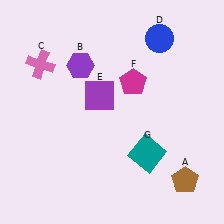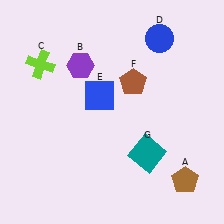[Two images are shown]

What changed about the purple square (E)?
In Image 1, E is purple. In Image 2, it changed to blue.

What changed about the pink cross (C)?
In Image 1, C is pink. In Image 2, it changed to lime.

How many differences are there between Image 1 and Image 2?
There are 3 differences between the two images.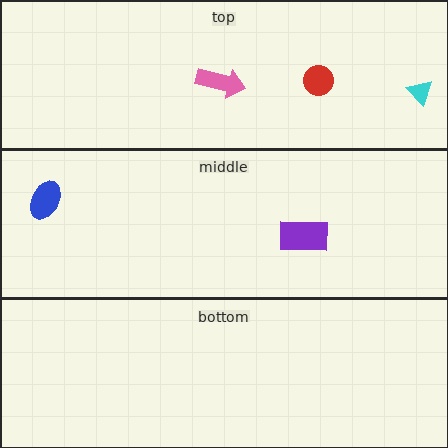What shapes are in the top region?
The red circle, the pink arrow, the cyan triangle.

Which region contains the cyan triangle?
The top region.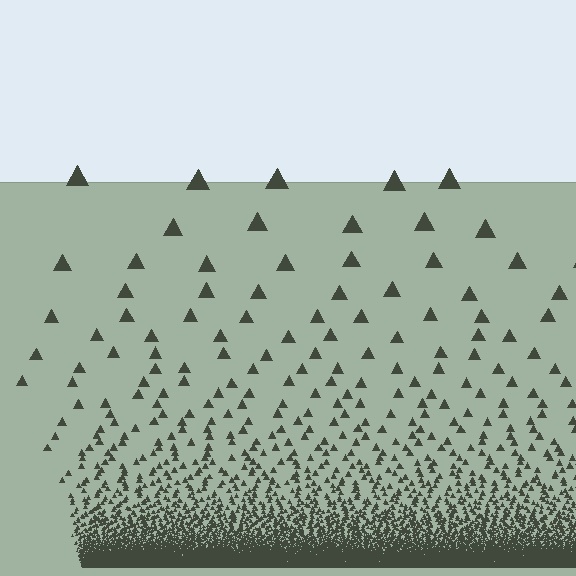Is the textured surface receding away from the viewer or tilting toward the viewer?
The surface appears to tilt toward the viewer. Texture elements get larger and sparser toward the top.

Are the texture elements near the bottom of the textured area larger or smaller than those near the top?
Smaller. The gradient is inverted — elements near the bottom are smaller and denser.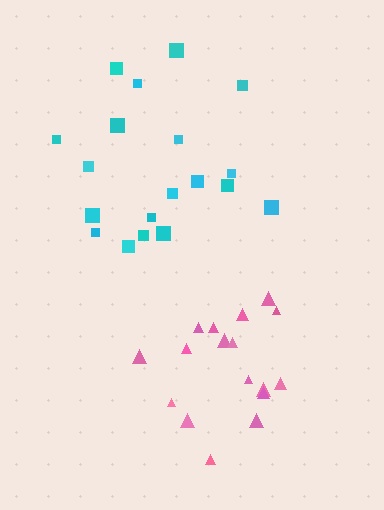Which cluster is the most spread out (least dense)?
Cyan.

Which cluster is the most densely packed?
Pink.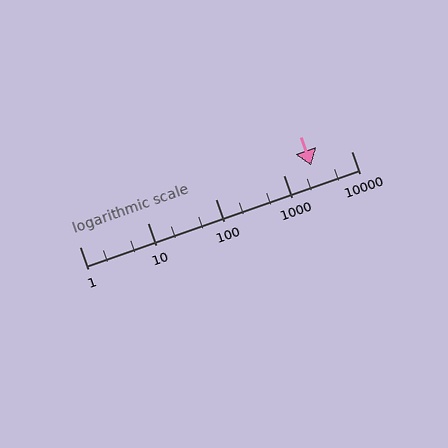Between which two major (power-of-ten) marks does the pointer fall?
The pointer is between 1000 and 10000.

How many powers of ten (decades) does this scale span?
The scale spans 4 decades, from 1 to 10000.